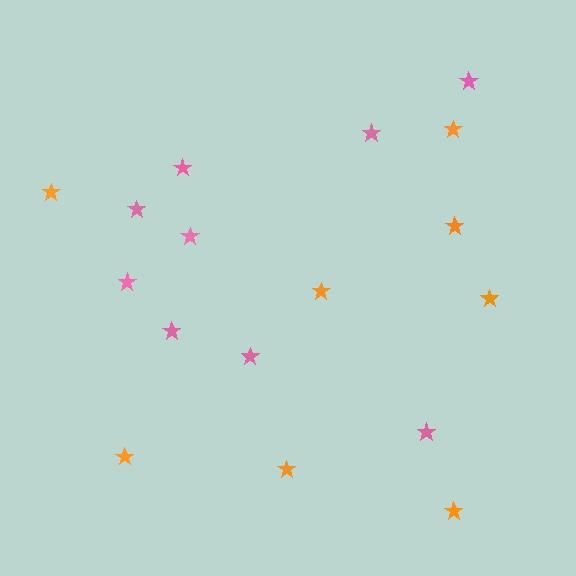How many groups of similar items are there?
There are 2 groups: one group of pink stars (9) and one group of orange stars (8).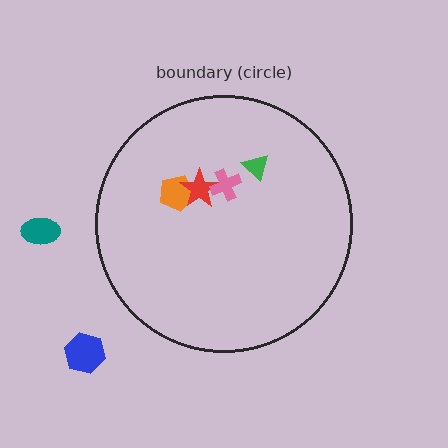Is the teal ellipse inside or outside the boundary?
Outside.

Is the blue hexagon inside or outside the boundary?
Outside.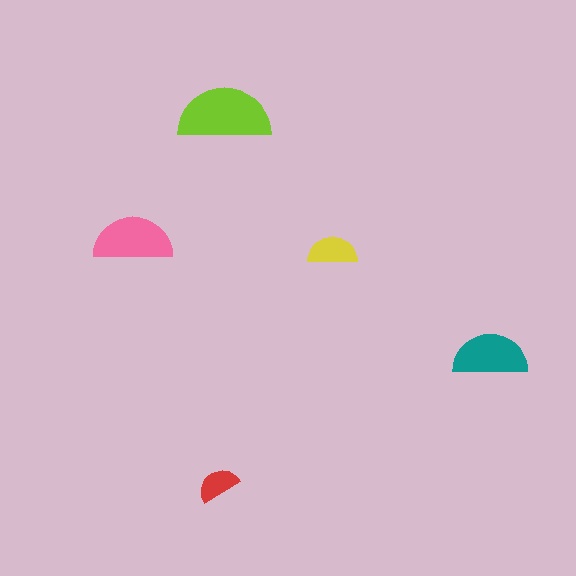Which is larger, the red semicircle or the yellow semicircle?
The yellow one.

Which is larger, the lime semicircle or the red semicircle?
The lime one.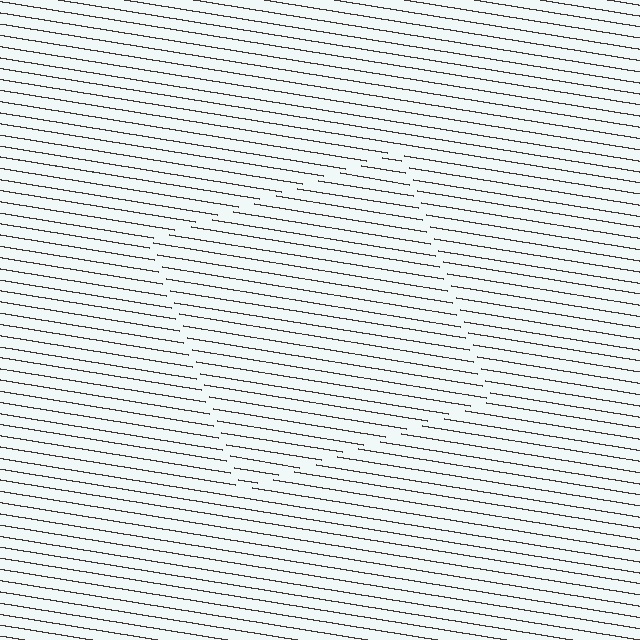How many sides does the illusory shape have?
4 sides — the line-ends trace a square.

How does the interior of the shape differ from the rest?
The interior of the shape contains the same grating, shifted by half a period — the contour is defined by the phase discontinuity where line-ends from the inner and outer gratings abut.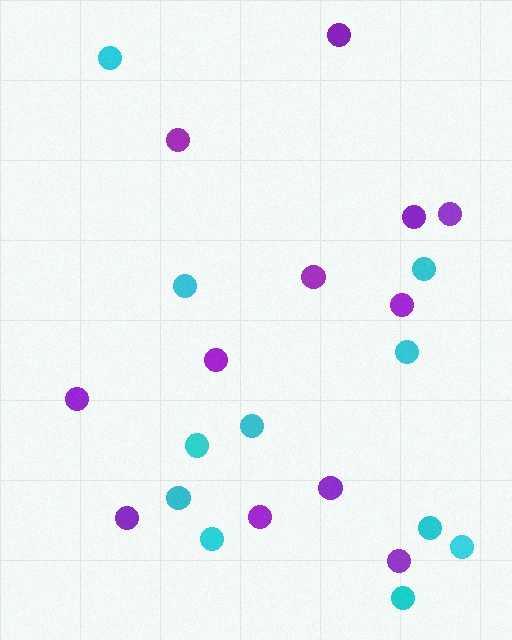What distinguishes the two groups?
There are 2 groups: one group of cyan circles (11) and one group of purple circles (12).